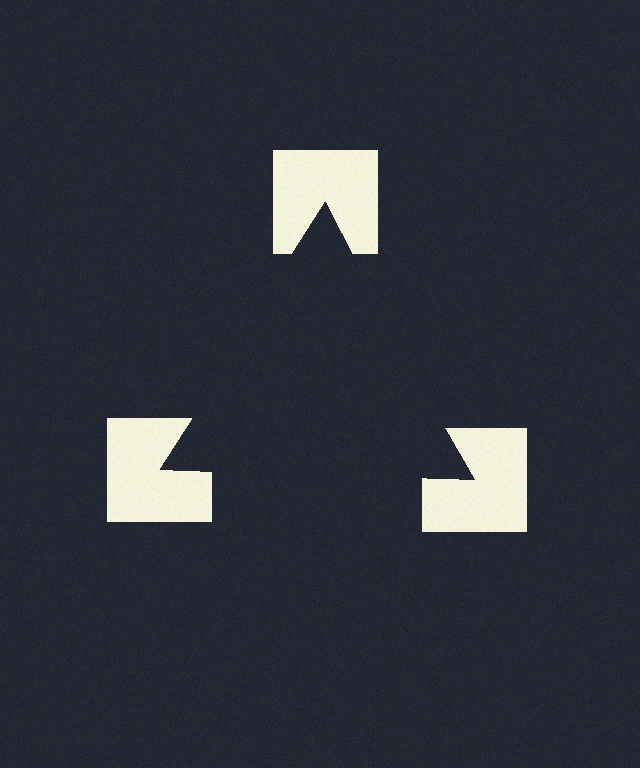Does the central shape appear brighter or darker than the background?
It typically appears slightly darker than the background, even though no actual brightness change is drawn.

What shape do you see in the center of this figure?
An illusory triangle — its edges are inferred from the aligned wedge cuts in the notched squares, not physically drawn.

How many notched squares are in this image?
There are 3 — one at each vertex of the illusory triangle.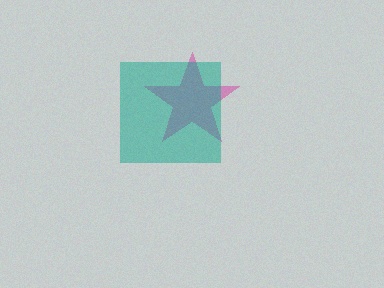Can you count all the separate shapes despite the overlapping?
Yes, there are 2 separate shapes.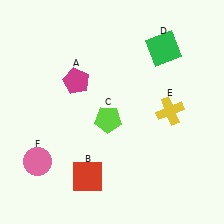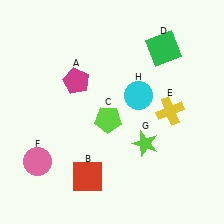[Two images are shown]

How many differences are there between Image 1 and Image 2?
There are 2 differences between the two images.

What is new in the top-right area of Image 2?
A cyan circle (H) was added in the top-right area of Image 2.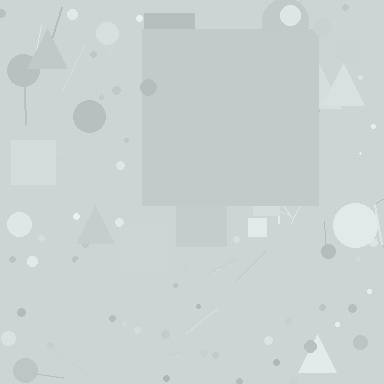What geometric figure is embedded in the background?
A square is embedded in the background.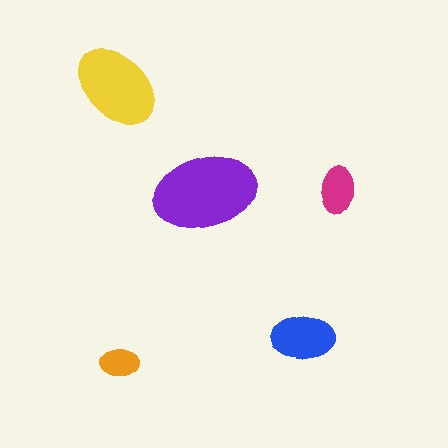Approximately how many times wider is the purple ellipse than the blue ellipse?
About 1.5 times wider.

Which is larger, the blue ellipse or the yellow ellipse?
The yellow one.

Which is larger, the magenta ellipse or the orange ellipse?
The magenta one.